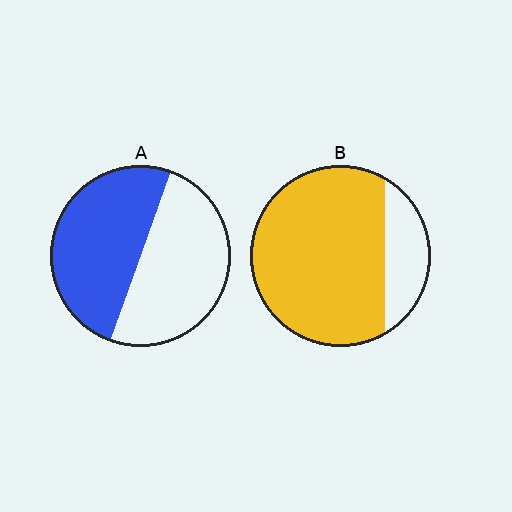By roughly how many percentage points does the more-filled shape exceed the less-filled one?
By roughly 30 percentage points (B over A).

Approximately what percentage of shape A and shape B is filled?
A is approximately 50% and B is approximately 80%.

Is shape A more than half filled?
Roughly half.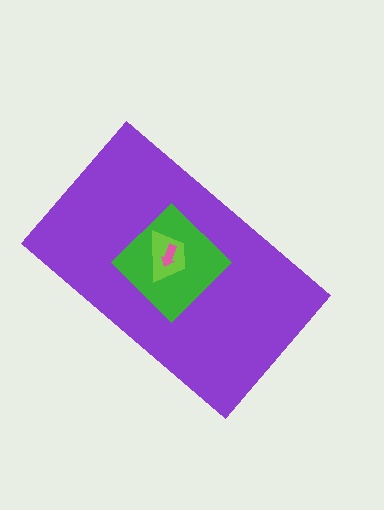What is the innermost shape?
The pink arrow.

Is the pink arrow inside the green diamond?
Yes.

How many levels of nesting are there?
4.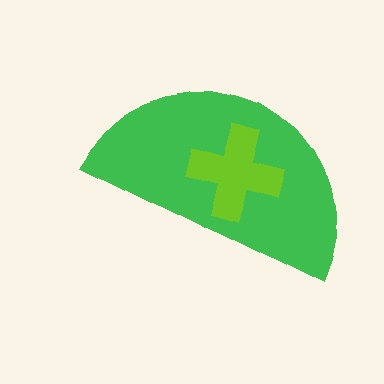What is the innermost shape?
The lime cross.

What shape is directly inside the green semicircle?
The lime cross.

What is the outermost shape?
The green semicircle.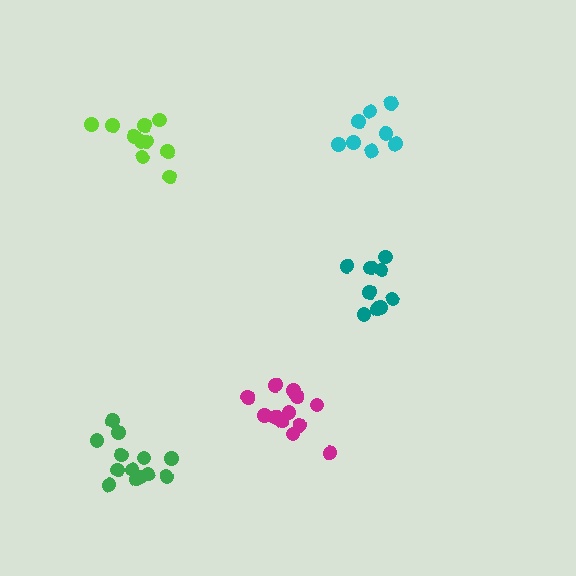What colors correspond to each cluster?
The clusters are colored: cyan, green, teal, magenta, lime.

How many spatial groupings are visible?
There are 5 spatial groupings.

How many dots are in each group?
Group 1: 8 dots, Group 2: 13 dots, Group 3: 9 dots, Group 4: 12 dots, Group 5: 10 dots (52 total).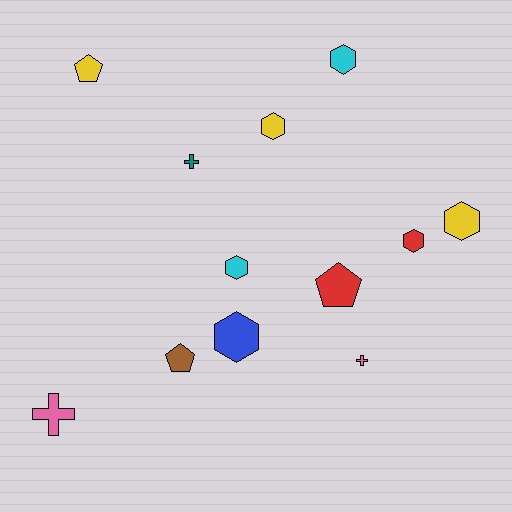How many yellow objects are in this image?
There are 3 yellow objects.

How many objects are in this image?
There are 12 objects.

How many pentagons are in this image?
There are 3 pentagons.